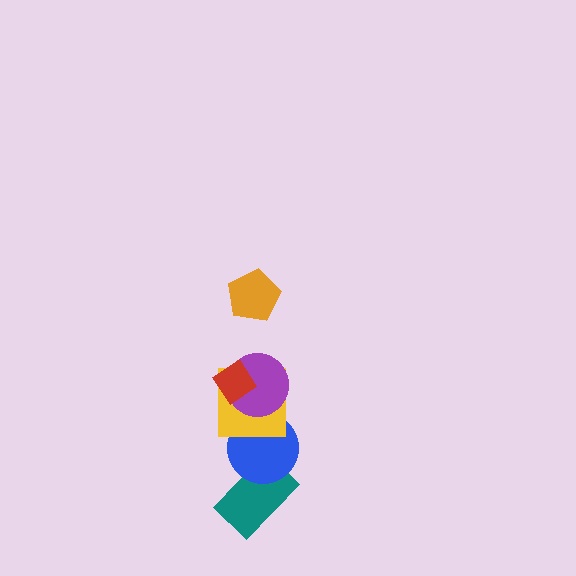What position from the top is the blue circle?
The blue circle is 5th from the top.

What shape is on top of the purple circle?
The red diamond is on top of the purple circle.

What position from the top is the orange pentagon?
The orange pentagon is 1st from the top.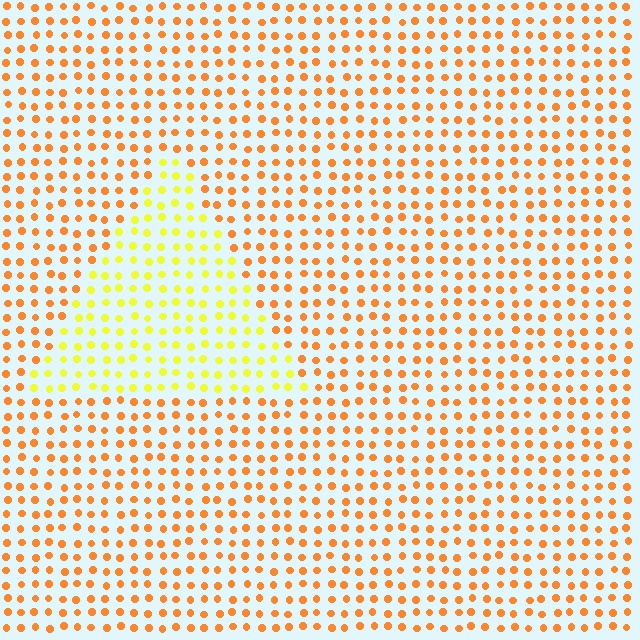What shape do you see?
I see a triangle.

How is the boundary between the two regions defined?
The boundary is defined purely by a slight shift in hue (about 38 degrees). Spacing, size, and orientation are identical on both sides.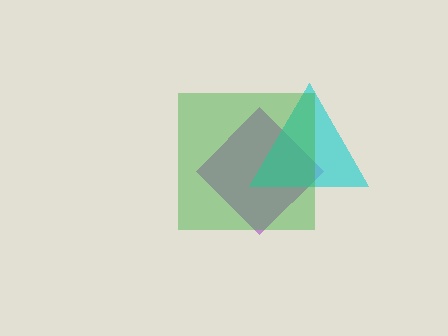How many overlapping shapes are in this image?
There are 3 overlapping shapes in the image.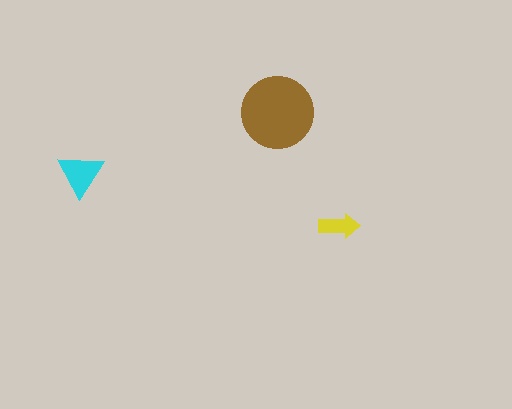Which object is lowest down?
The yellow arrow is bottommost.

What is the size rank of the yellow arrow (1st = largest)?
3rd.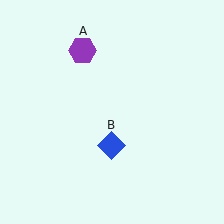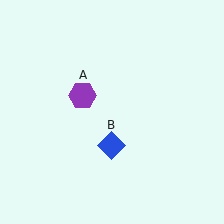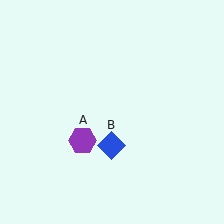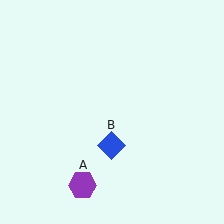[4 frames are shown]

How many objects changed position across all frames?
1 object changed position: purple hexagon (object A).